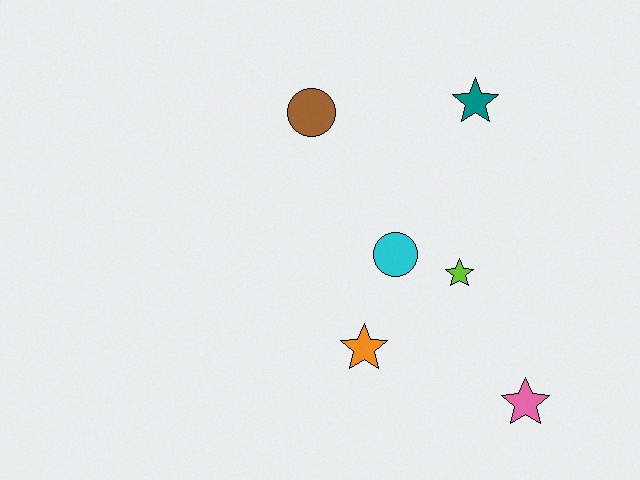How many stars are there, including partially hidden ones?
There are 4 stars.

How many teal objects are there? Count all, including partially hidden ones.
There is 1 teal object.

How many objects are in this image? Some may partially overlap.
There are 6 objects.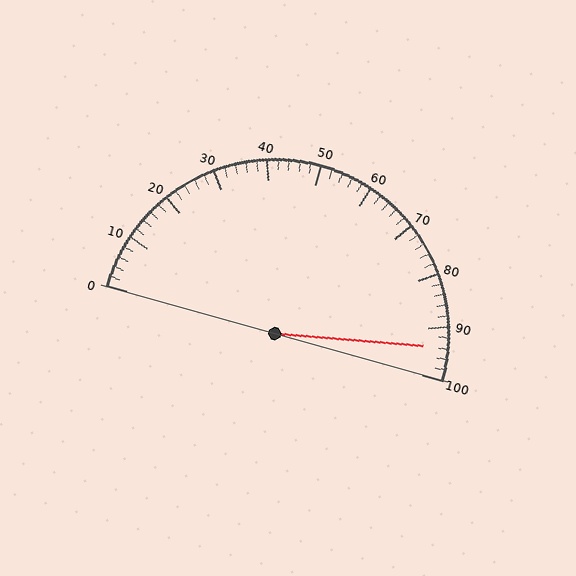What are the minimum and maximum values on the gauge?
The gauge ranges from 0 to 100.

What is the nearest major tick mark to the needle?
The nearest major tick mark is 90.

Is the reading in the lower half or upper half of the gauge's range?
The reading is in the upper half of the range (0 to 100).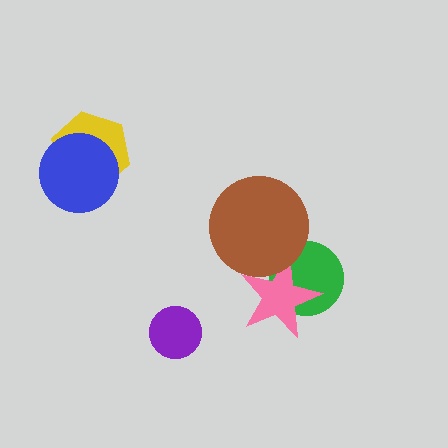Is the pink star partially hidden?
Yes, it is partially covered by another shape.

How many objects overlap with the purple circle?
0 objects overlap with the purple circle.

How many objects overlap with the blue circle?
1 object overlaps with the blue circle.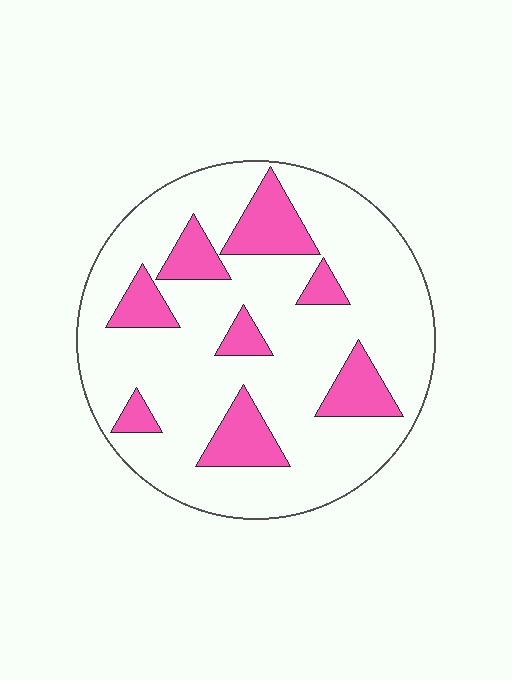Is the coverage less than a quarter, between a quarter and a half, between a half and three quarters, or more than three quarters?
Less than a quarter.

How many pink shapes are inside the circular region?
8.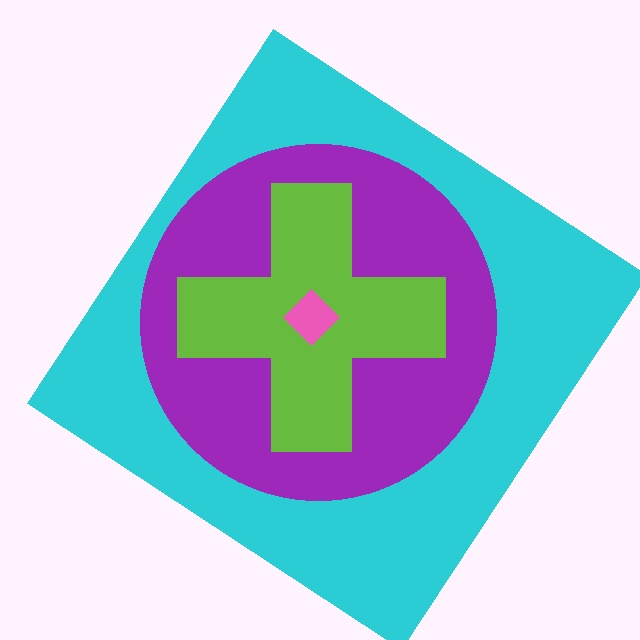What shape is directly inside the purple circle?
The lime cross.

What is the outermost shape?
The cyan diamond.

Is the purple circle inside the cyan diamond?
Yes.